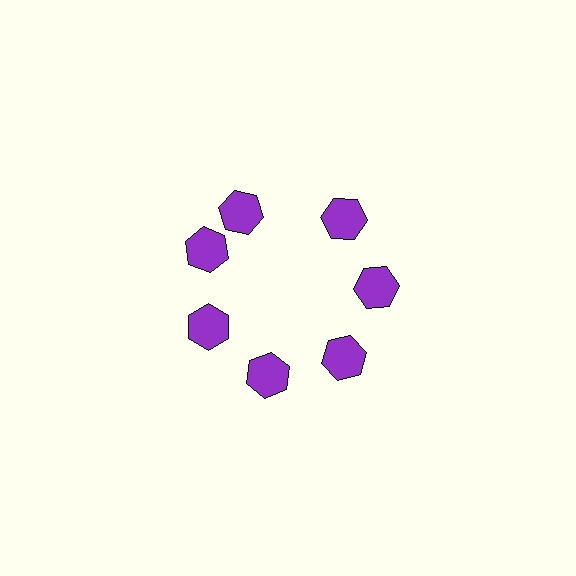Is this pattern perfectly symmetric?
No. The 7 purple hexagons are arranged in a ring, but one element near the 12 o'clock position is rotated out of alignment along the ring, breaking the 7-fold rotational symmetry.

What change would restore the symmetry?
The symmetry would be restored by rotating it back into even spacing with its neighbors so that all 7 hexagons sit at equal angles and equal distance from the center.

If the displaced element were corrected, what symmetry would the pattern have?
It would have 7-fold rotational symmetry — the pattern would map onto itself every 51 degrees.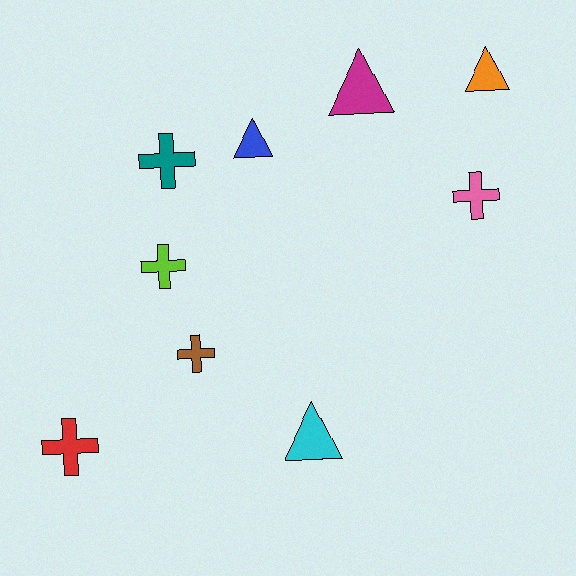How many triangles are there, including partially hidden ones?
There are 4 triangles.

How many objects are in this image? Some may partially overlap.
There are 9 objects.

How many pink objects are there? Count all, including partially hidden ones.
There is 1 pink object.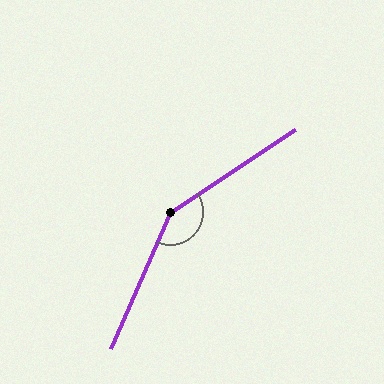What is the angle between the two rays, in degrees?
Approximately 147 degrees.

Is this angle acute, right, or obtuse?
It is obtuse.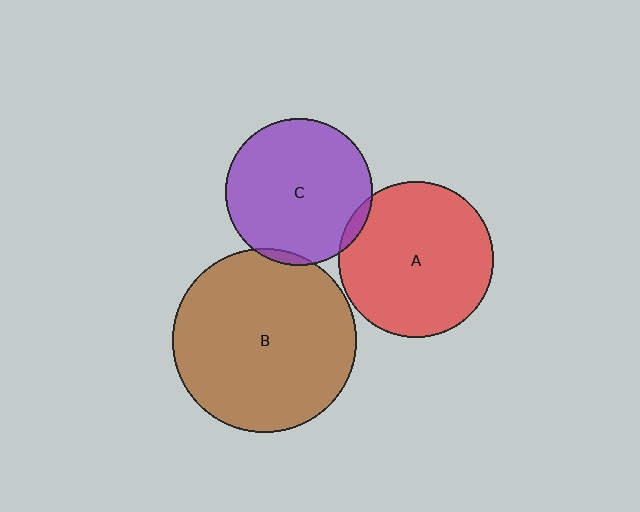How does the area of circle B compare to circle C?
Approximately 1.6 times.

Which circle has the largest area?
Circle B (brown).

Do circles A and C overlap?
Yes.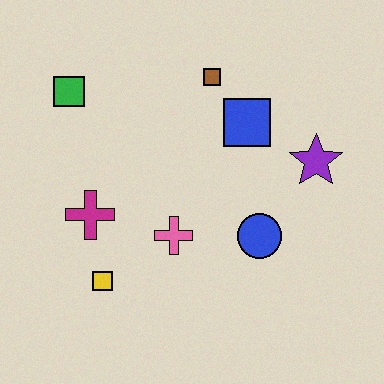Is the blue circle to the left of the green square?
No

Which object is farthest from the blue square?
The yellow square is farthest from the blue square.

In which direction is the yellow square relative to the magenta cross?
The yellow square is below the magenta cross.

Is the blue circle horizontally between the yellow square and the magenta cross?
No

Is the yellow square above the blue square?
No